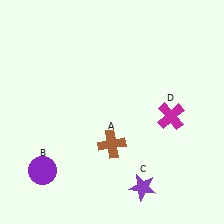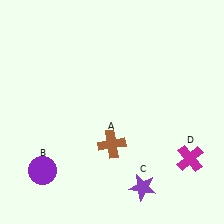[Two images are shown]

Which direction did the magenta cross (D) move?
The magenta cross (D) moved down.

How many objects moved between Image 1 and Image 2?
1 object moved between the two images.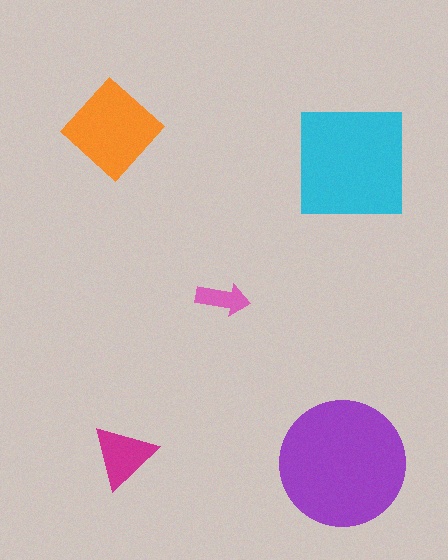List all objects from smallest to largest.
The pink arrow, the magenta triangle, the orange diamond, the cyan square, the purple circle.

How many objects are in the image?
There are 5 objects in the image.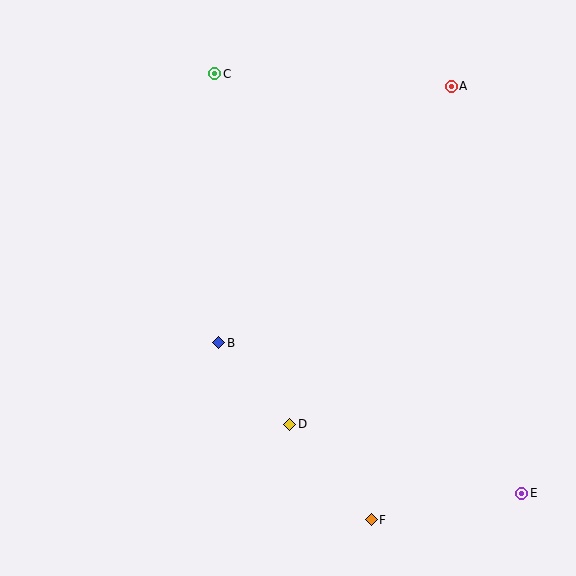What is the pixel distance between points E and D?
The distance between E and D is 242 pixels.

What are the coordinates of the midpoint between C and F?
The midpoint between C and F is at (293, 297).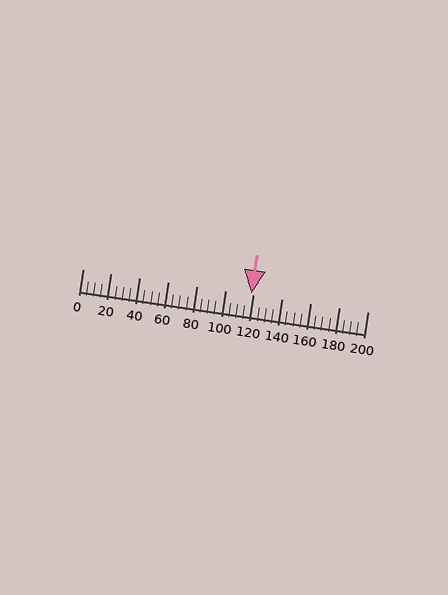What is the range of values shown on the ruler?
The ruler shows values from 0 to 200.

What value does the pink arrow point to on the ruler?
The pink arrow points to approximately 118.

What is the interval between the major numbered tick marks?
The major tick marks are spaced 20 units apart.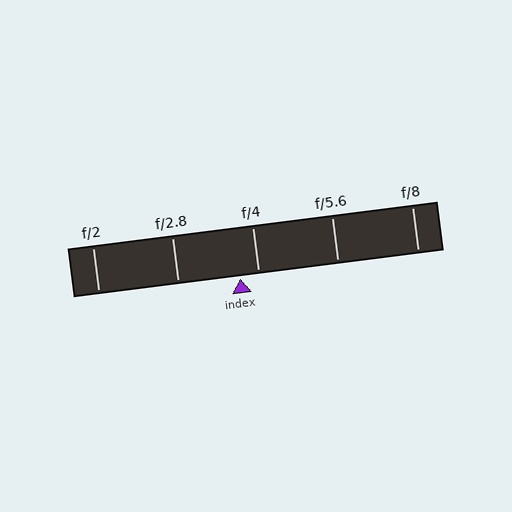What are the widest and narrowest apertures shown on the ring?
The widest aperture shown is f/2 and the narrowest is f/8.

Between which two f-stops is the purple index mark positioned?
The index mark is between f/2.8 and f/4.